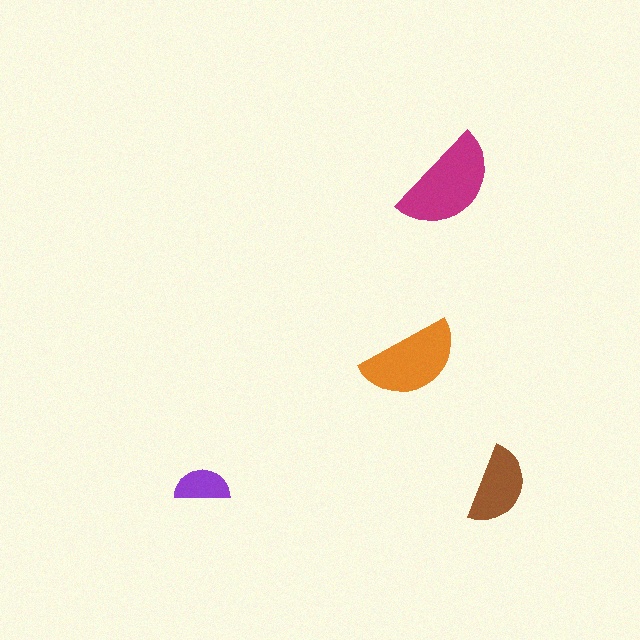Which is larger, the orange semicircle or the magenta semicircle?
The magenta one.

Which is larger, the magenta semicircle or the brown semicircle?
The magenta one.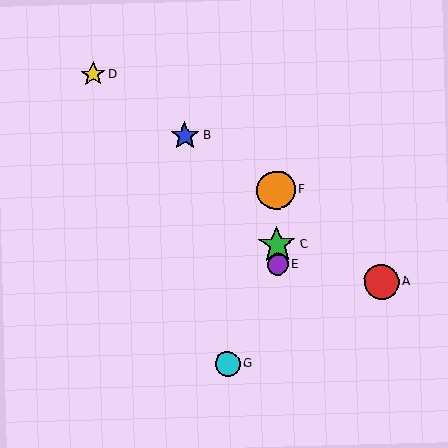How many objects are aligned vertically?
3 objects (C, E, F) are aligned vertically.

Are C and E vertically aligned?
Yes, both are at x≈277.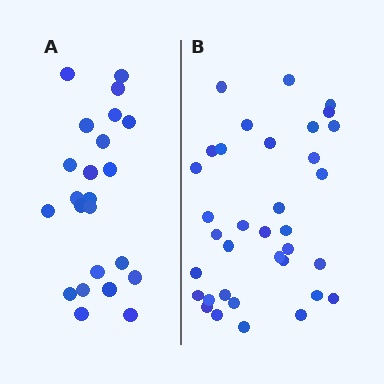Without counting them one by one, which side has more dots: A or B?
Region B (the right region) has more dots.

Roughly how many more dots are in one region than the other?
Region B has roughly 12 or so more dots than region A.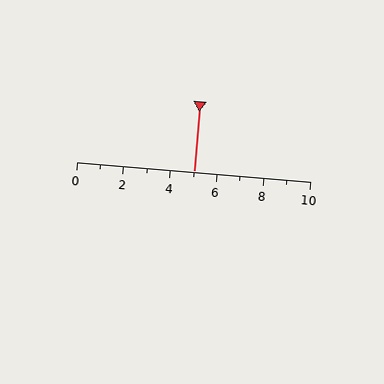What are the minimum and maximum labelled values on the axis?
The axis runs from 0 to 10.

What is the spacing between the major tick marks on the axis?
The major ticks are spaced 2 apart.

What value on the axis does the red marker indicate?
The marker indicates approximately 5.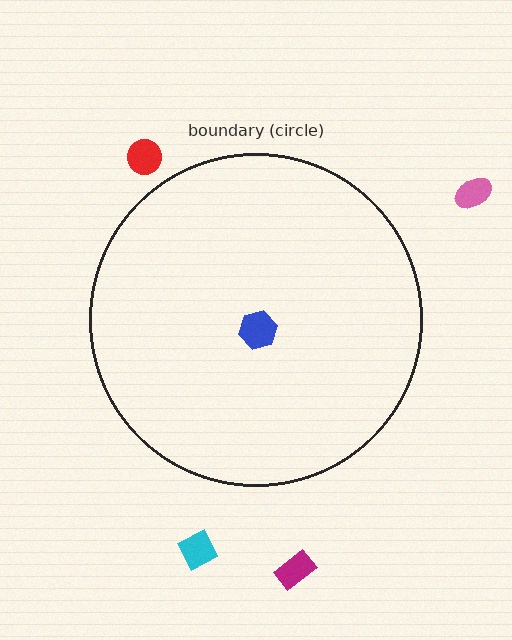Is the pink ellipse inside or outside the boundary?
Outside.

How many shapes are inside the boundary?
1 inside, 4 outside.